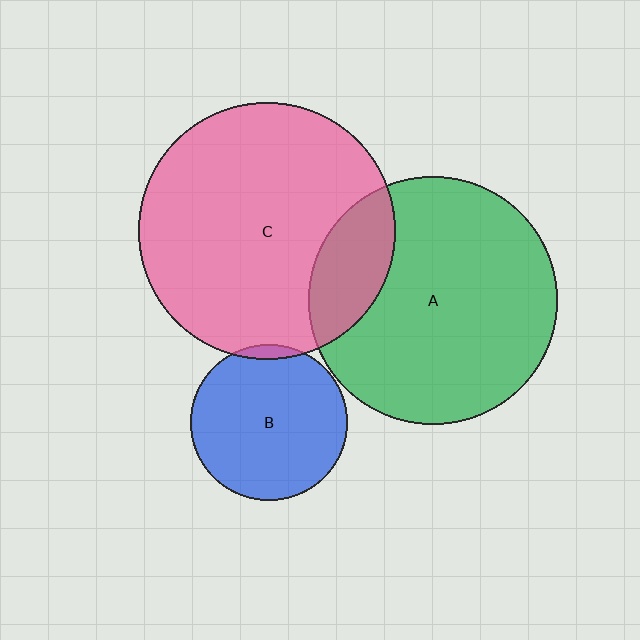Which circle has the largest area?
Circle C (pink).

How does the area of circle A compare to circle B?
Approximately 2.5 times.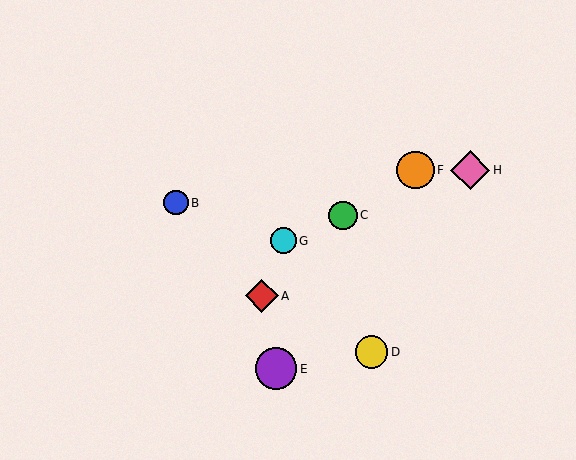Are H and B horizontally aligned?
No, H is at y≈170 and B is at y≈203.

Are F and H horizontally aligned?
Yes, both are at y≈170.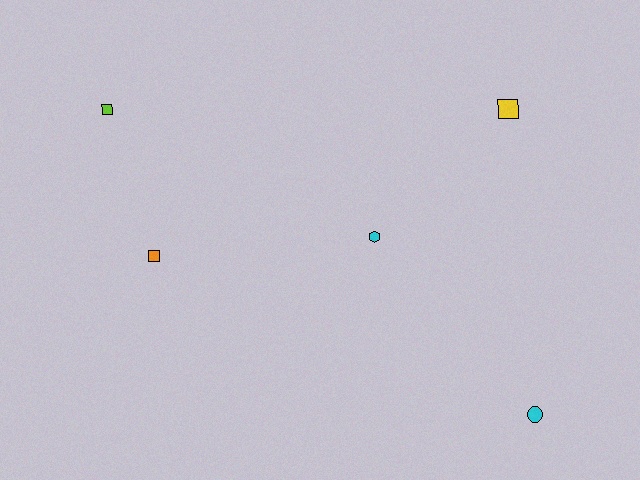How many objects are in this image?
There are 5 objects.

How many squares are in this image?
There are 3 squares.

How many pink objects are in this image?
There are no pink objects.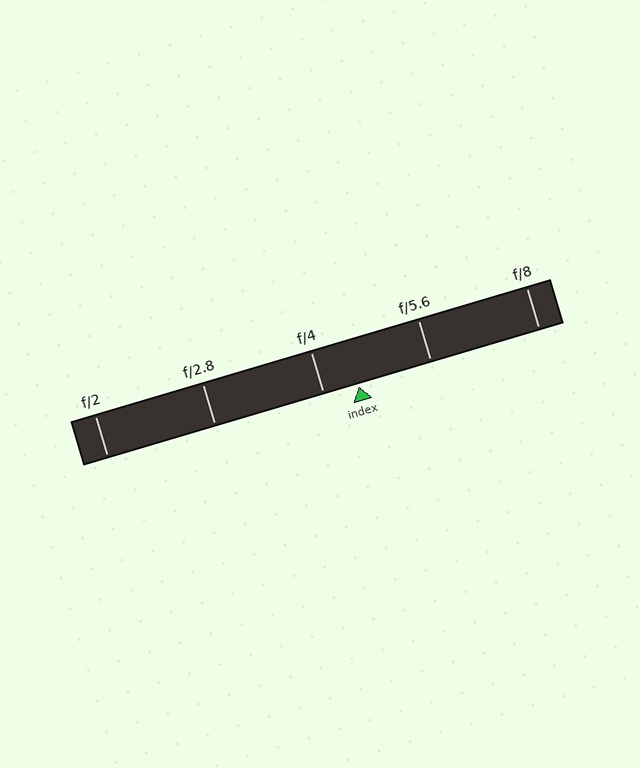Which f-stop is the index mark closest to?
The index mark is closest to f/4.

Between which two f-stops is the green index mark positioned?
The index mark is between f/4 and f/5.6.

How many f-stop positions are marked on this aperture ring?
There are 5 f-stop positions marked.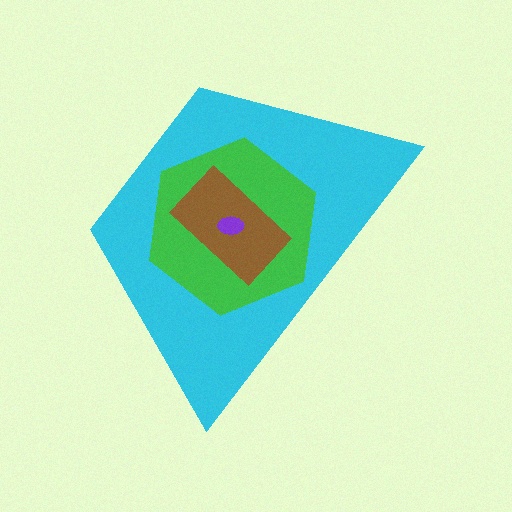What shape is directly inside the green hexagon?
The brown rectangle.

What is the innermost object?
The purple ellipse.